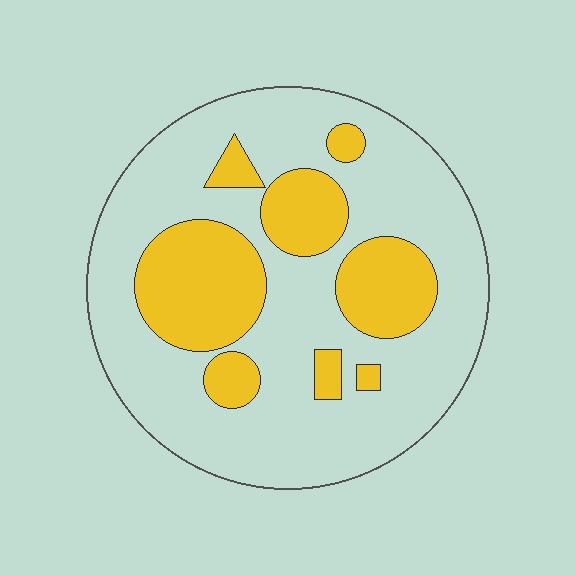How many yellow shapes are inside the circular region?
8.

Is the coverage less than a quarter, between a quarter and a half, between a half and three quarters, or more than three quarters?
Between a quarter and a half.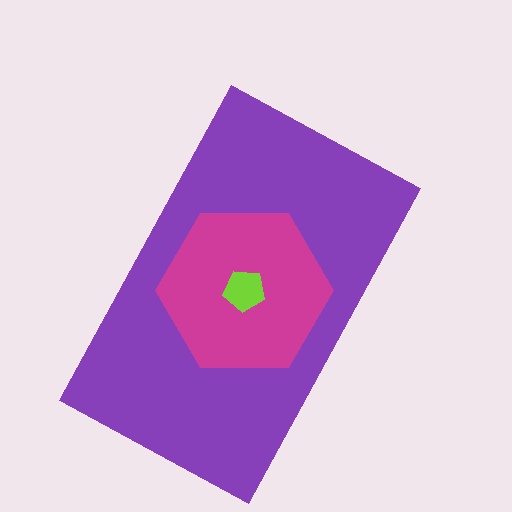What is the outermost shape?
The purple rectangle.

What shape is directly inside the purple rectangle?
The magenta hexagon.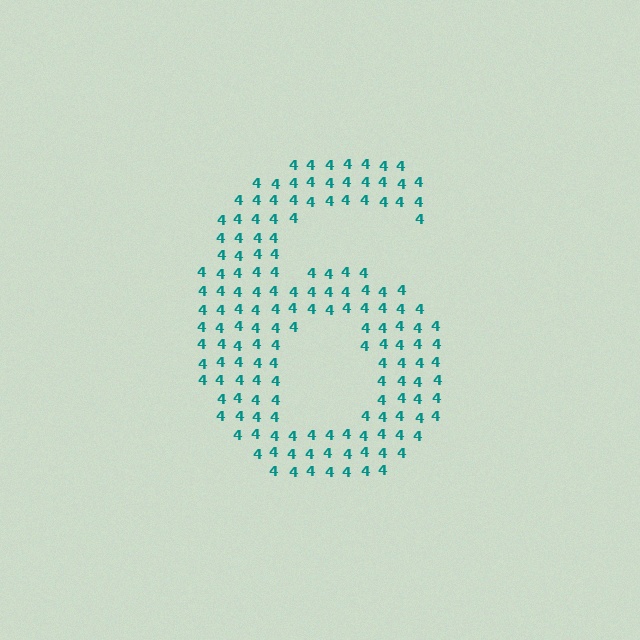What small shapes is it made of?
It is made of small digit 4's.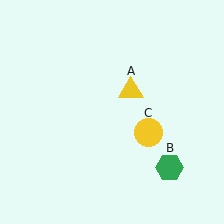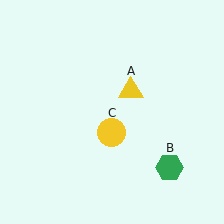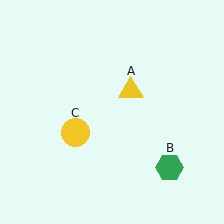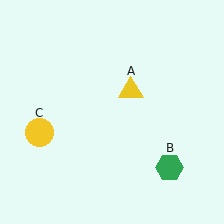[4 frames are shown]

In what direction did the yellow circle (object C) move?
The yellow circle (object C) moved left.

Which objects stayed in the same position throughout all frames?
Yellow triangle (object A) and green hexagon (object B) remained stationary.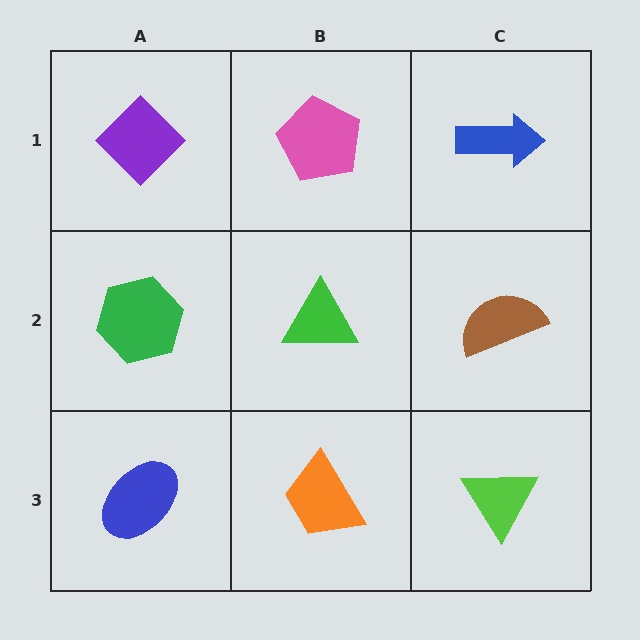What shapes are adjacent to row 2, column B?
A pink pentagon (row 1, column B), an orange trapezoid (row 3, column B), a green hexagon (row 2, column A), a brown semicircle (row 2, column C).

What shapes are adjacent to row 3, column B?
A green triangle (row 2, column B), a blue ellipse (row 3, column A), a lime triangle (row 3, column C).